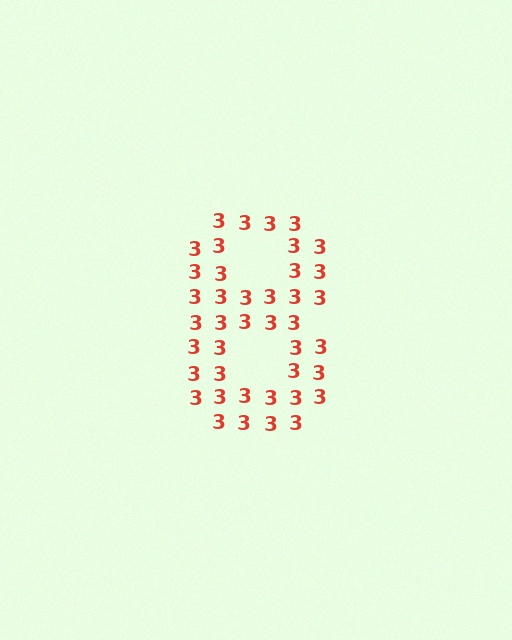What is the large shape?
The large shape is the digit 8.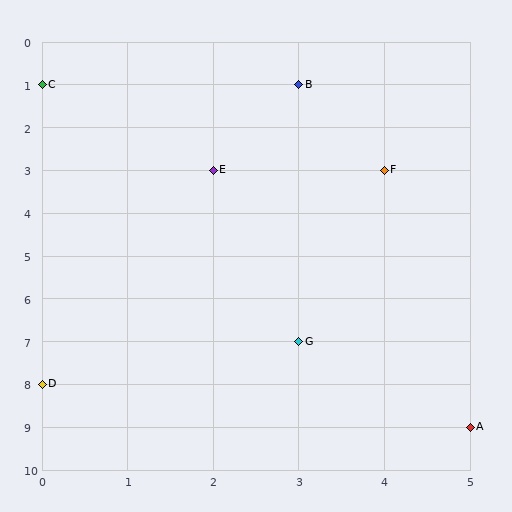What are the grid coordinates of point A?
Point A is at grid coordinates (5, 9).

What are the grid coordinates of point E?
Point E is at grid coordinates (2, 3).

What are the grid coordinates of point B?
Point B is at grid coordinates (3, 1).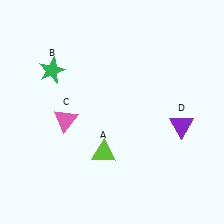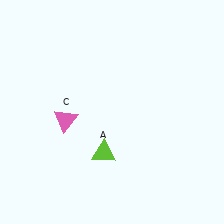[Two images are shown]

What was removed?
The purple triangle (D), the green star (B) were removed in Image 2.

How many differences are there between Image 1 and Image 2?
There are 2 differences between the two images.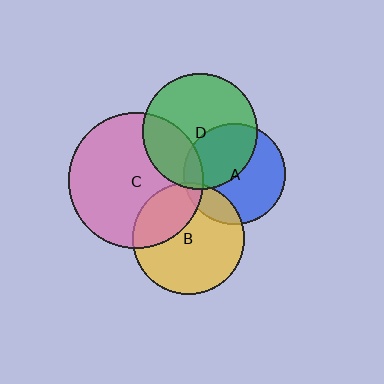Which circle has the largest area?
Circle C (pink).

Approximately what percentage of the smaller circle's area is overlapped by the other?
Approximately 45%.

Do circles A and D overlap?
Yes.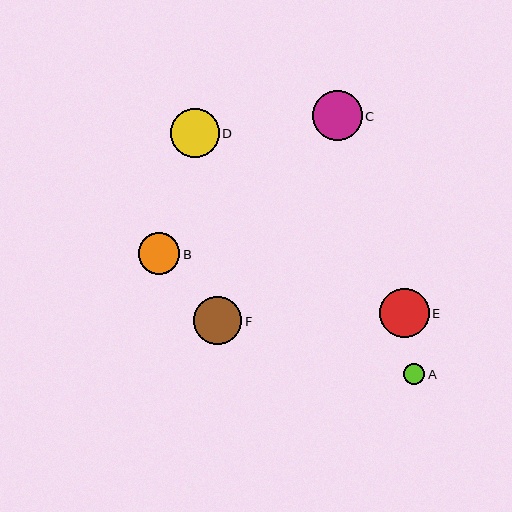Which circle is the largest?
Circle C is the largest with a size of approximately 50 pixels.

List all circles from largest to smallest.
From largest to smallest: C, E, D, F, B, A.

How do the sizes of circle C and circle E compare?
Circle C and circle E are approximately the same size.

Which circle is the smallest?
Circle A is the smallest with a size of approximately 21 pixels.